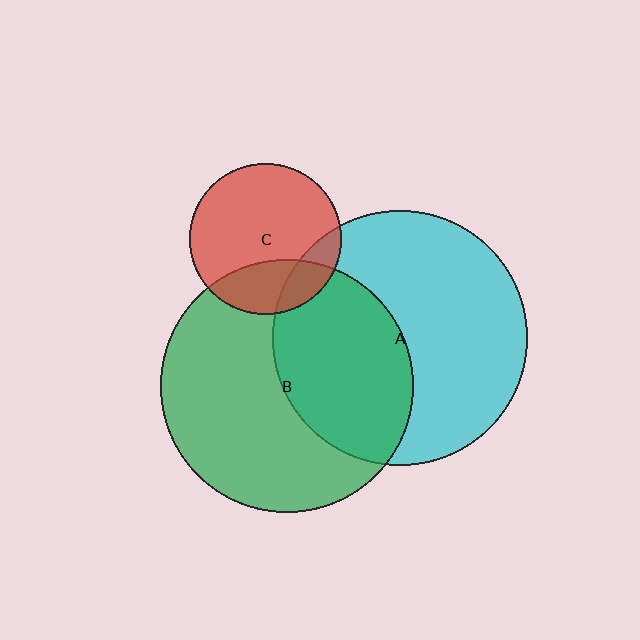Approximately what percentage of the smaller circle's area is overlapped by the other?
Approximately 25%.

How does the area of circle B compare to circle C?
Approximately 2.8 times.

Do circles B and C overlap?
Yes.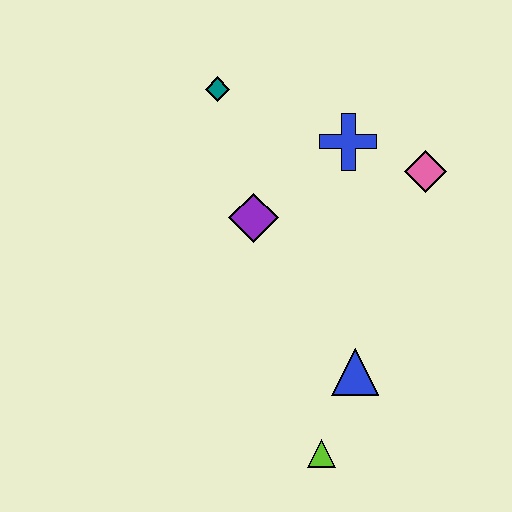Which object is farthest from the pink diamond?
The lime triangle is farthest from the pink diamond.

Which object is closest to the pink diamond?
The blue cross is closest to the pink diamond.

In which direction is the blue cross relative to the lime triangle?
The blue cross is above the lime triangle.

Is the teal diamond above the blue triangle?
Yes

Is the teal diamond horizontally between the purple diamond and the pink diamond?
No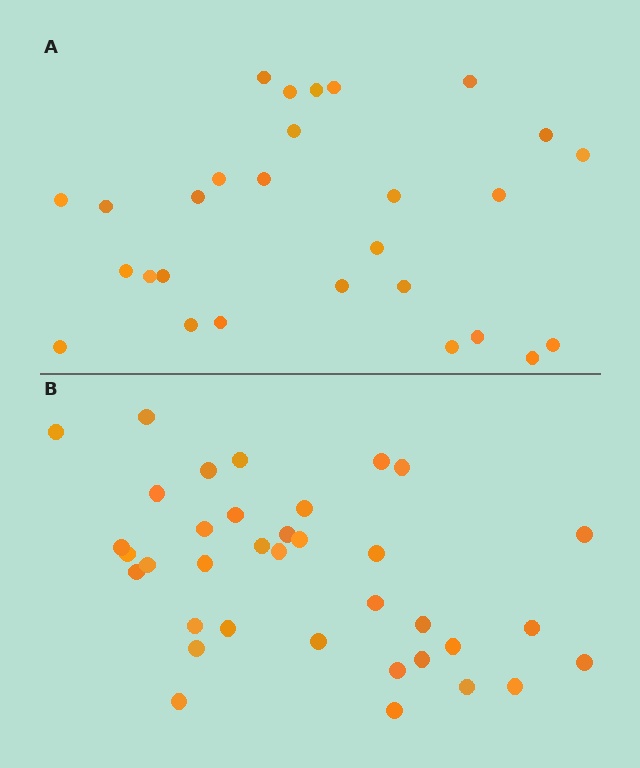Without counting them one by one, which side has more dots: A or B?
Region B (the bottom region) has more dots.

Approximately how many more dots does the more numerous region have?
Region B has roughly 8 or so more dots than region A.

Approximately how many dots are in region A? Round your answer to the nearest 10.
About 30 dots. (The exact count is 28, which rounds to 30.)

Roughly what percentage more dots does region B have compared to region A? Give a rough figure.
About 30% more.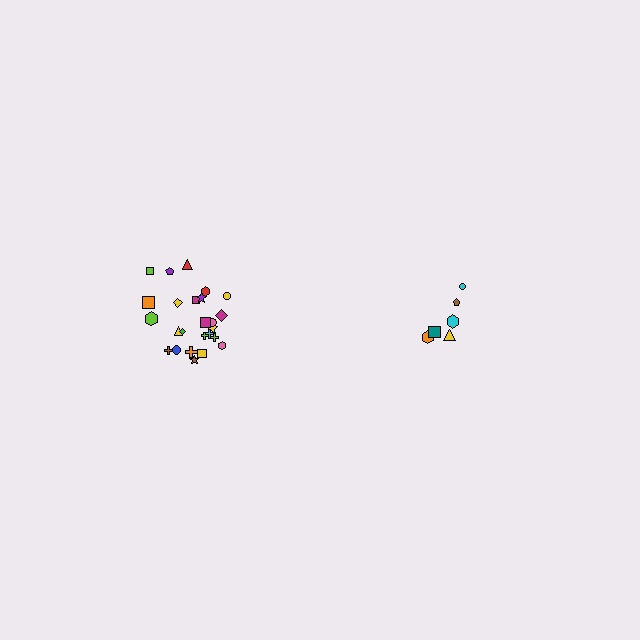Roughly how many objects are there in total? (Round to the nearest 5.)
Roughly 30 objects in total.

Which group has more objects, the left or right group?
The left group.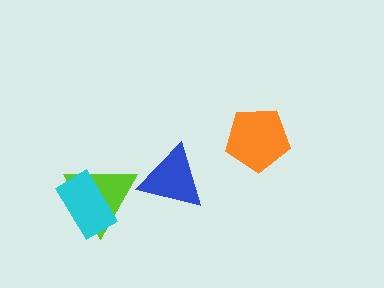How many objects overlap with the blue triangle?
0 objects overlap with the blue triangle.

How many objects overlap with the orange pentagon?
0 objects overlap with the orange pentagon.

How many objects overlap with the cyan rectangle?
1 object overlaps with the cyan rectangle.